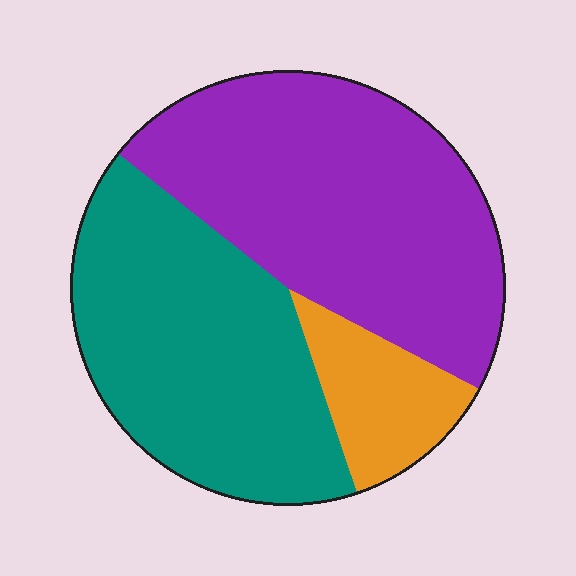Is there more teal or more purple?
Purple.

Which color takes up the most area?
Purple, at roughly 45%.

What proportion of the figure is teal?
Teal covers roughly 40% of the figure.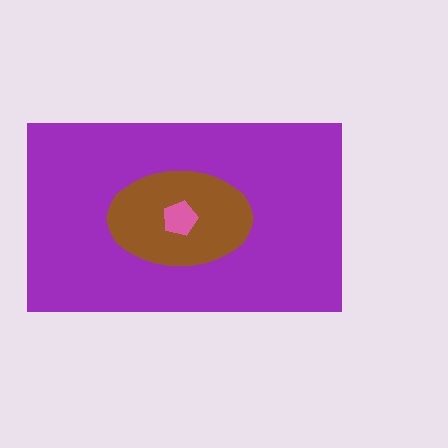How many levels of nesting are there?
3.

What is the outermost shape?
The purple rectangle.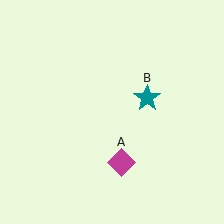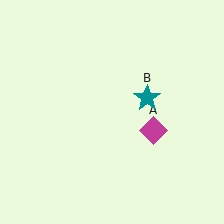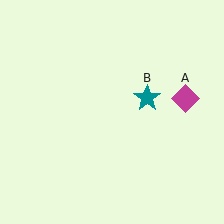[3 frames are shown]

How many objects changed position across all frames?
1 object changed position: magenta diamond (object A).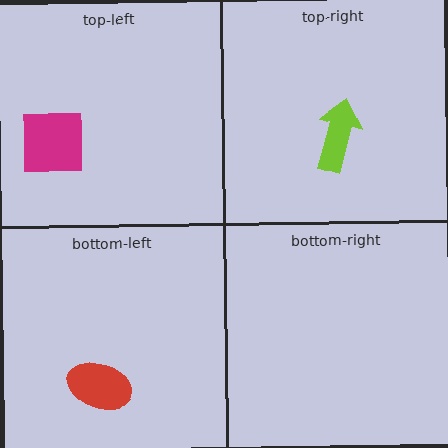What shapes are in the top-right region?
The lime arrow.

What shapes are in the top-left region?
The magenta square.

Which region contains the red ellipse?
The bottom-left region.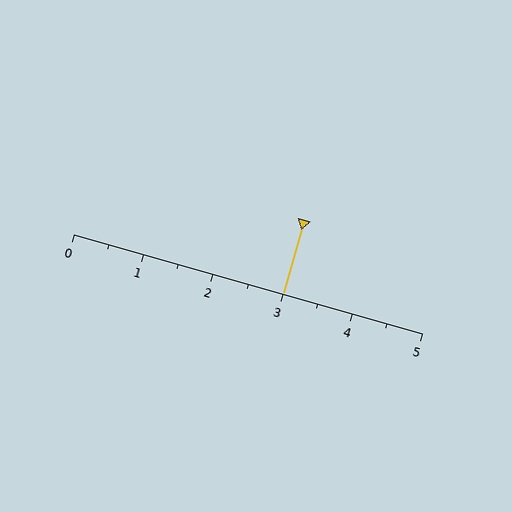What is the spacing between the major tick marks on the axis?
The major ticks are spaced 1 apart.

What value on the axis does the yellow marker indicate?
The marker indicates approximately 3.